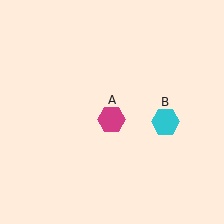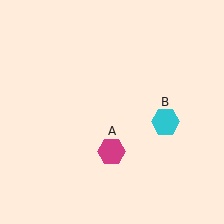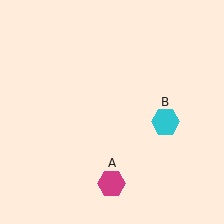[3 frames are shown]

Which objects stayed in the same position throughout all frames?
Cyan hexagon (object B) remained stationary.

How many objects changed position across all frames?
1 object changed position: magenta hexagon (object A).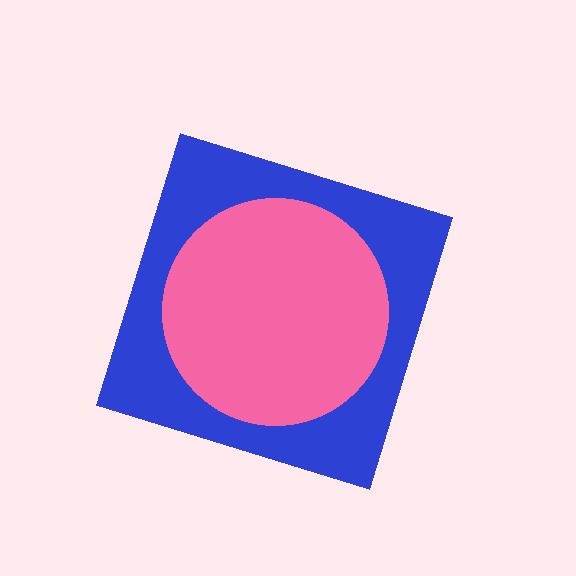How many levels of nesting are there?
2.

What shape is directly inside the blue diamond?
The pink circle.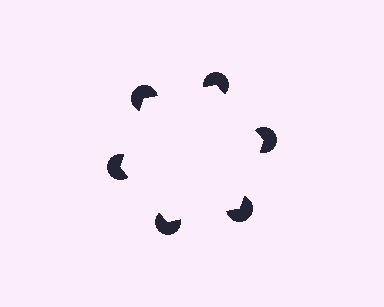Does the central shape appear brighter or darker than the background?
It typically appears slightly brighter than the background, even though no actual brightness change is drawn.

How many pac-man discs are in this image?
There are 6 — one at each vertex of the illusory hexagon.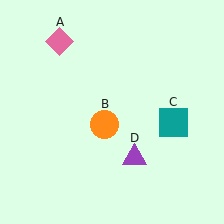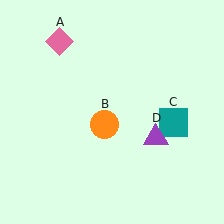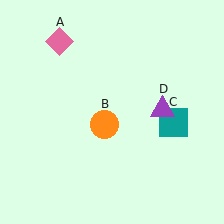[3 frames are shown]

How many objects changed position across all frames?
1 object changed position: purple triangle (object D).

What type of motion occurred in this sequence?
The purple triangle (object D) rotated counterclockwise around the center of the scene.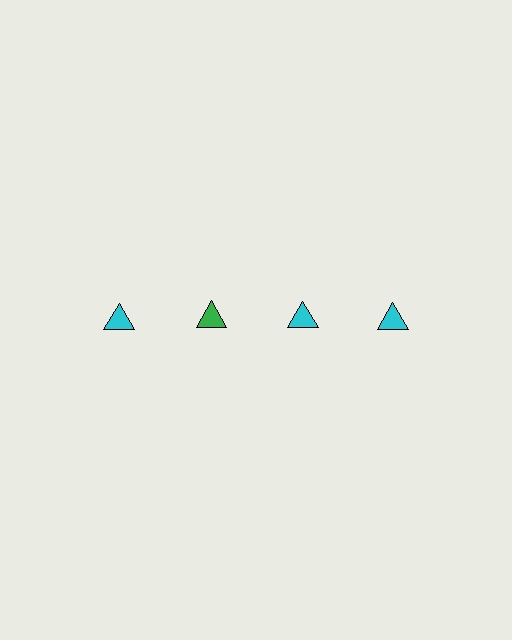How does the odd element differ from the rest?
It has a different color: green instead of cyan.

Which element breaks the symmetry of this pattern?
The green triangle in the top row, second from left column breaks the symmetry. All other shapes are cyan triangles.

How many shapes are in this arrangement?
There are 4 shapes arranged in a grid pattern.